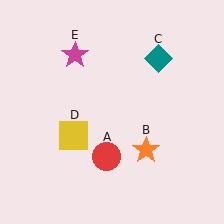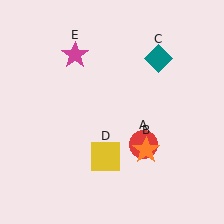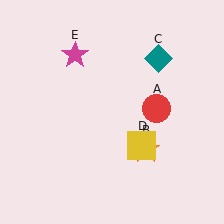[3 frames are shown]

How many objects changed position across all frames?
2 objects changed position: red circle (object A), yellow square (object D).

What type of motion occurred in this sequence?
The red circle (object A), yellow square (object D) rotated counterclockwise around the center of the scene.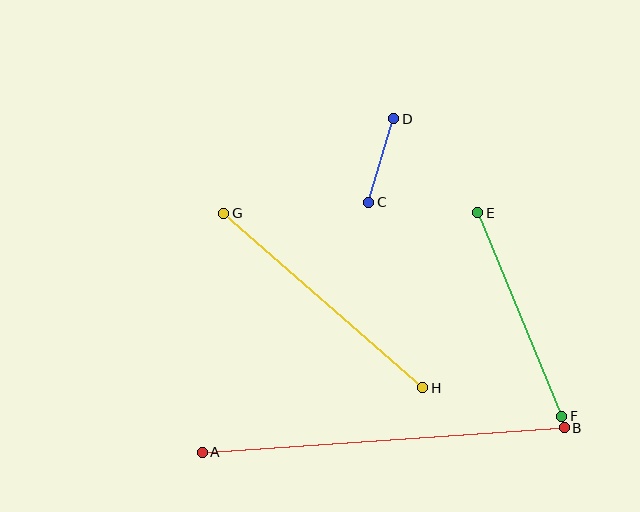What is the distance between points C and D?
The distance is approximately 87 pixels.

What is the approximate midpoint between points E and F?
The midpoint is at approximately (520, 315) pixels.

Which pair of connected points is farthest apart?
Points A and B are farthest apart.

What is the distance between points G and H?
The distance is approximately 265 pixels.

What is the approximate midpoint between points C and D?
The midpoint is at approximately (381, 160) pixels.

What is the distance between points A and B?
The distance is approximately 363 pixels.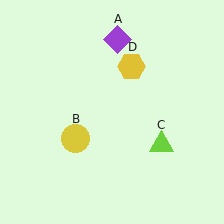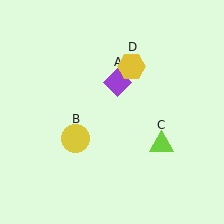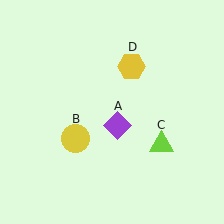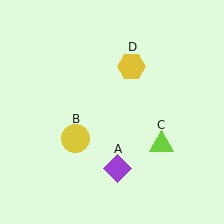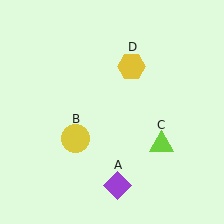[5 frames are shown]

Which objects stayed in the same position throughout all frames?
Yellow circle (object B) and lime triangle (object C) and yellow hexagon (object D) remained stationary.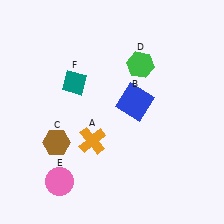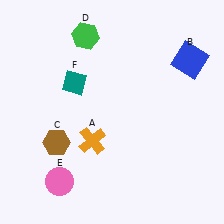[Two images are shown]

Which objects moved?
The objects that moved are: the blue square (B), the green hexagon (D).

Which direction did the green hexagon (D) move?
The green hexagon (D) moved left.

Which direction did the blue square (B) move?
The blue square (B) moved right.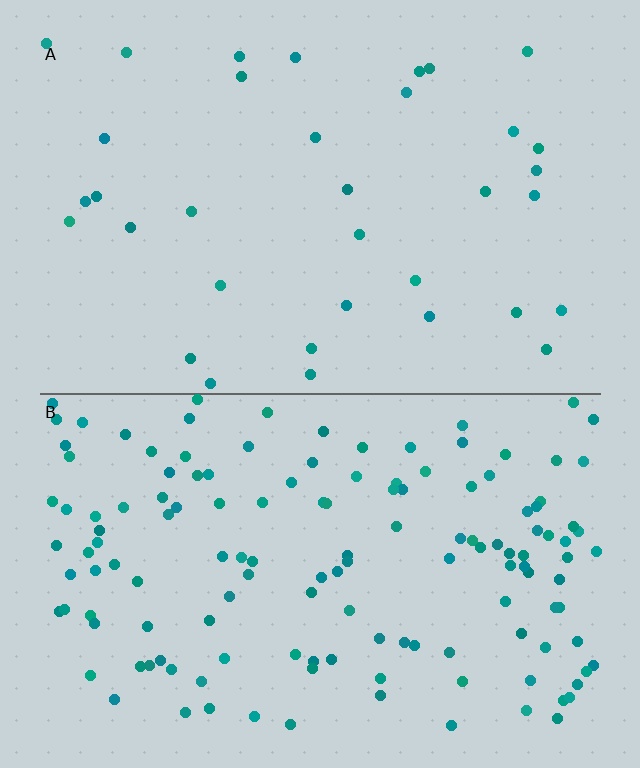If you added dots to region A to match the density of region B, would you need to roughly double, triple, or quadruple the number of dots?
Approximately quadruple.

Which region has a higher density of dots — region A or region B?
B (the bottom).